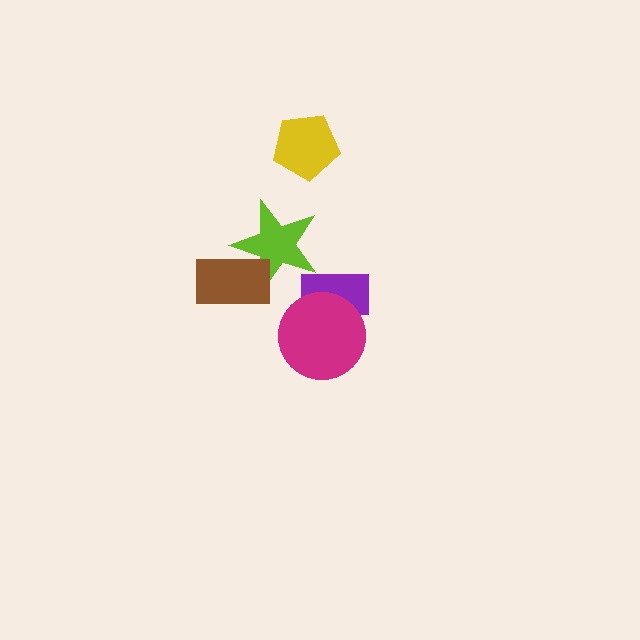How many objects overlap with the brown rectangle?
1 object overlaps with the brown rectangle.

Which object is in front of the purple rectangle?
The magenta circle is in front of the purple rectangle.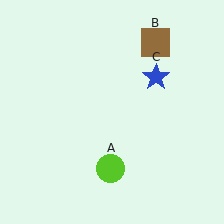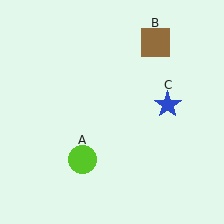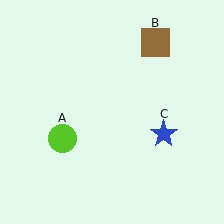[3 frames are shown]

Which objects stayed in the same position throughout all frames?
Brown square (object B) remained stationary.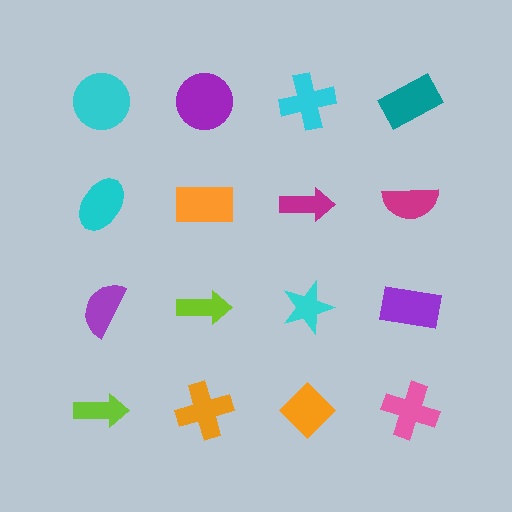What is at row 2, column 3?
A magenta arrow.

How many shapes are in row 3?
4 shapes.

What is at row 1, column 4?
A teal rectangle.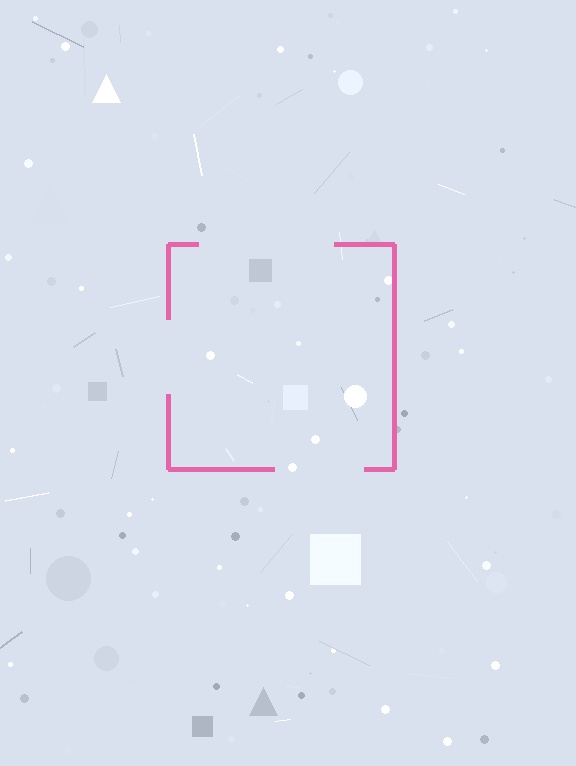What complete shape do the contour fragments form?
The contour fragments form a square.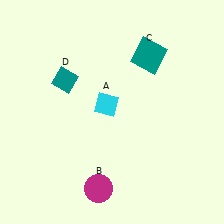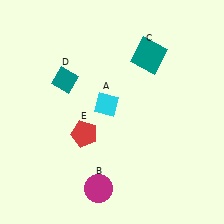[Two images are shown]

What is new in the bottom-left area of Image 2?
A red pentagon (E) was added in the bottom-left area of Image 2.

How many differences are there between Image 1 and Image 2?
There is 1 difference between the two images.